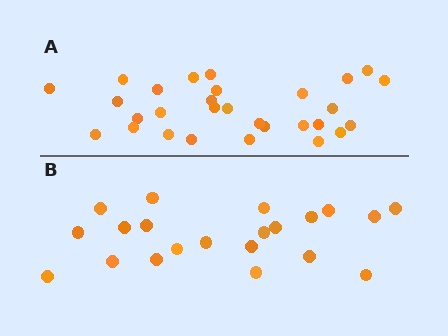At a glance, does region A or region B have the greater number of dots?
Region A (the top region) has more dots.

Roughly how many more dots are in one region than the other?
Region A has roughly 8 or so more dots than region B.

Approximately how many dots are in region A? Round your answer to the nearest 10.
About 30 dots. (The exact count is 29, which rounds to 30.)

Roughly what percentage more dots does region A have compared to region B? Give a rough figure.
About 40% more.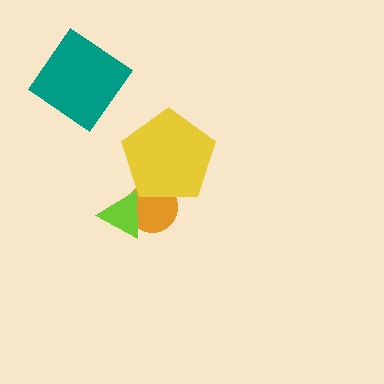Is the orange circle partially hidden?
Yes, it is partially covered by another shape.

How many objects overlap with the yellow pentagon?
1 object overlaps with the yellow pentagon.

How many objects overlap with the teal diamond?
0 objects overlap with the teal diamond.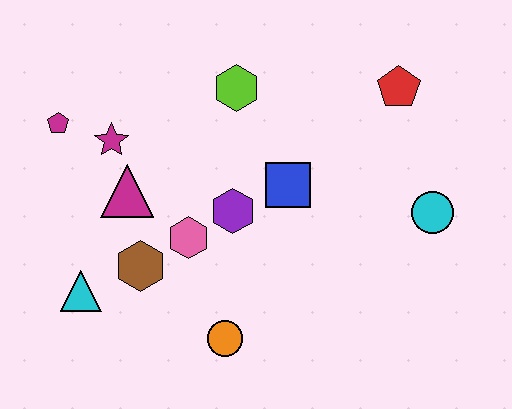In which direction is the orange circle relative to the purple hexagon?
The orange circle is below the purple hexagon.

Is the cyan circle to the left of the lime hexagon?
No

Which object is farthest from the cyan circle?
The magenta pentagon is farthest from the cyan circle.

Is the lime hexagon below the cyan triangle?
No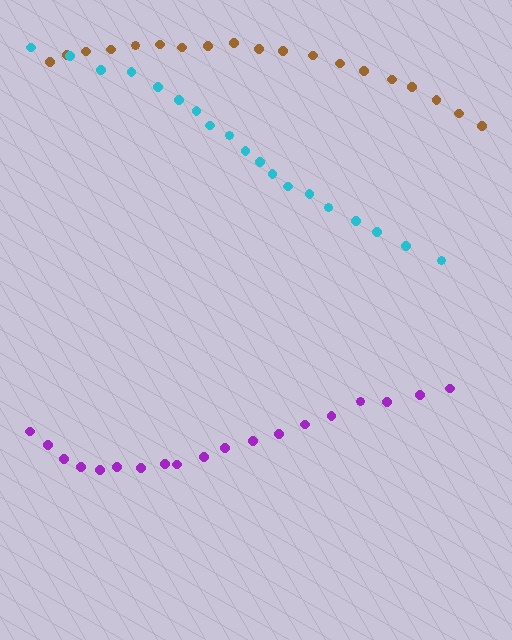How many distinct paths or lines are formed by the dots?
There are 3 distinct paths.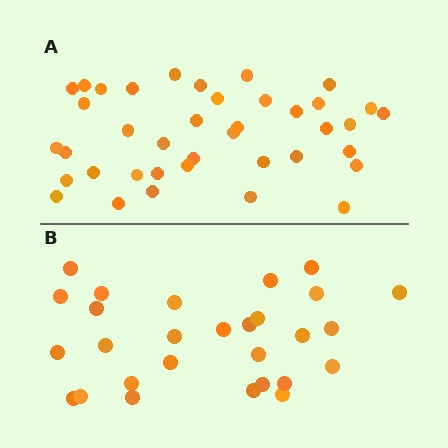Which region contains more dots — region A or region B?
Region A (the top region) has more dots.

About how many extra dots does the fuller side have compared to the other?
Region A has roughly 12 or so more dots than region B.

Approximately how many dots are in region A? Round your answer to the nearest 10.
About 40 dots. (The exact count is 39, which rounds to 40.)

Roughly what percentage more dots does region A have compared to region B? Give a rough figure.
About 40% more.